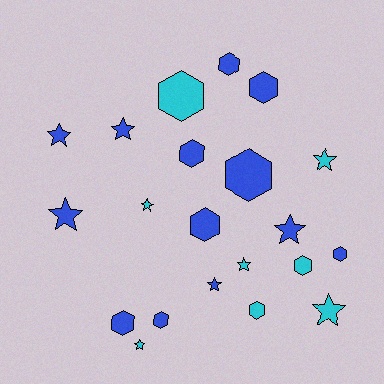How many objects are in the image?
There are 21 objects.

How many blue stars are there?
There are 5 blue stars.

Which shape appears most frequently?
Hexagon, with 11 objects.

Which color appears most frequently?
Blue, with 13 objects.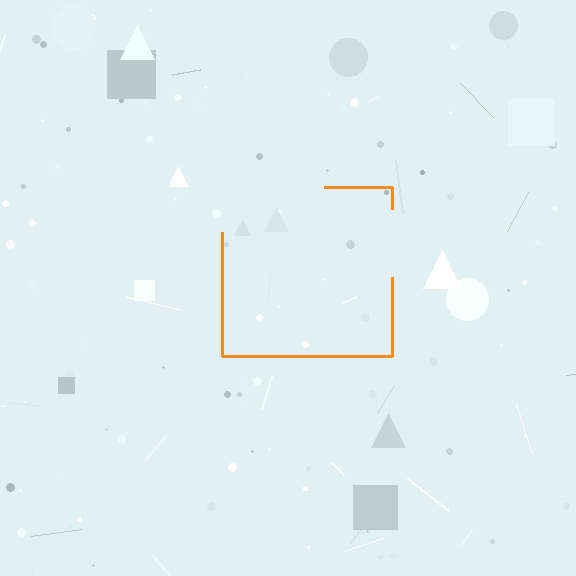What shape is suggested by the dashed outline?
The dashed outline suggests a square.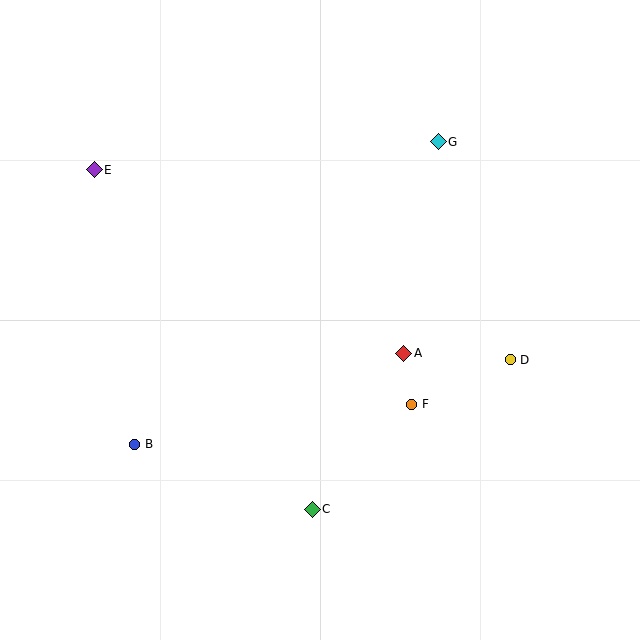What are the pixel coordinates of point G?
Point G is at (438, 142).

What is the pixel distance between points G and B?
The distance between G and B is 428 pixels.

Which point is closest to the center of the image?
Point A at (404, 353) is closest to the center.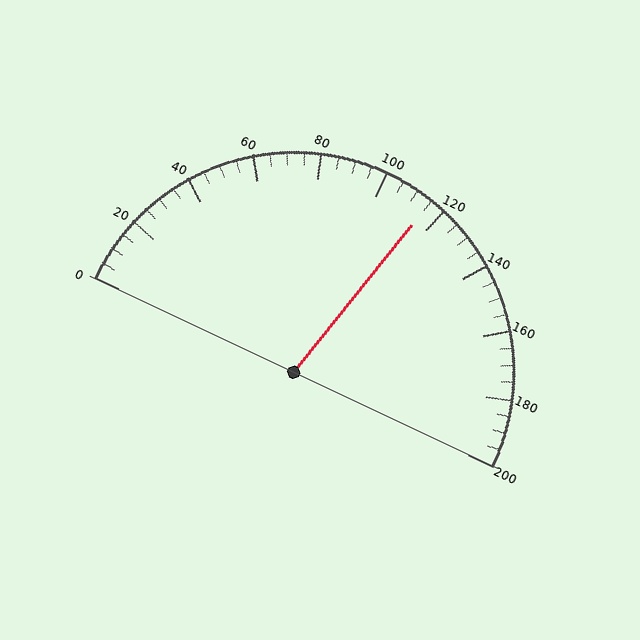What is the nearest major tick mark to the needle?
The nearest major tick mark is 120.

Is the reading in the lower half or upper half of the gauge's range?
The reading is in the upper half of the range (0 to 200).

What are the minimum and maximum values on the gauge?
The gauge ranges from 0 to 200.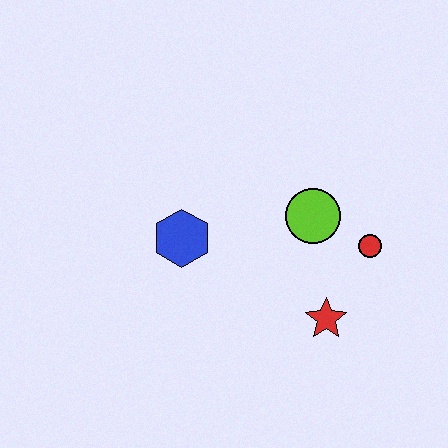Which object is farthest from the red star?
The blue hexagon is farthest from the red star.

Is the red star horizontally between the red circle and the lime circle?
Yes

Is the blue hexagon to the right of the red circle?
No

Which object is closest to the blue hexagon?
The lime circle is closest to the blue hexagon.